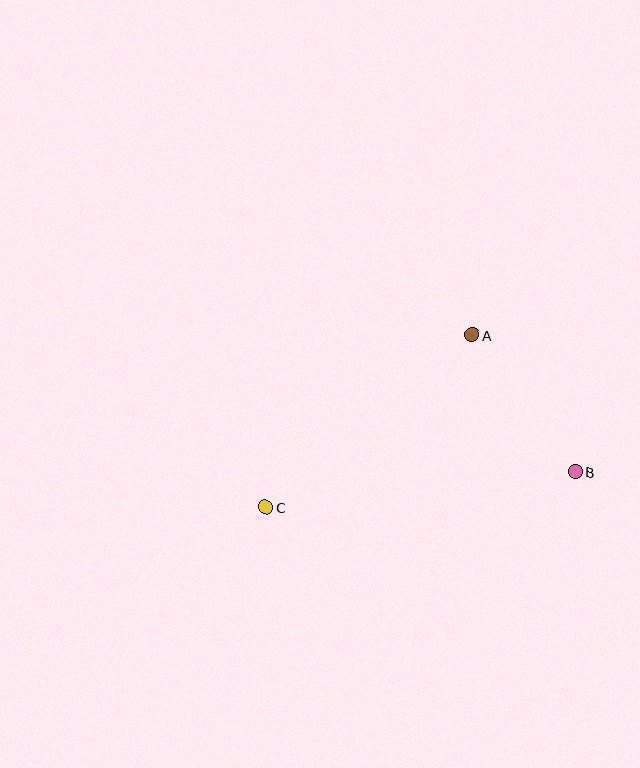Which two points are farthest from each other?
Points B and C are farthest from each other.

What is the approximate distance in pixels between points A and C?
The distance between A and C is approximately 269 pixels.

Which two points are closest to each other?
Points A and B are closest to each other.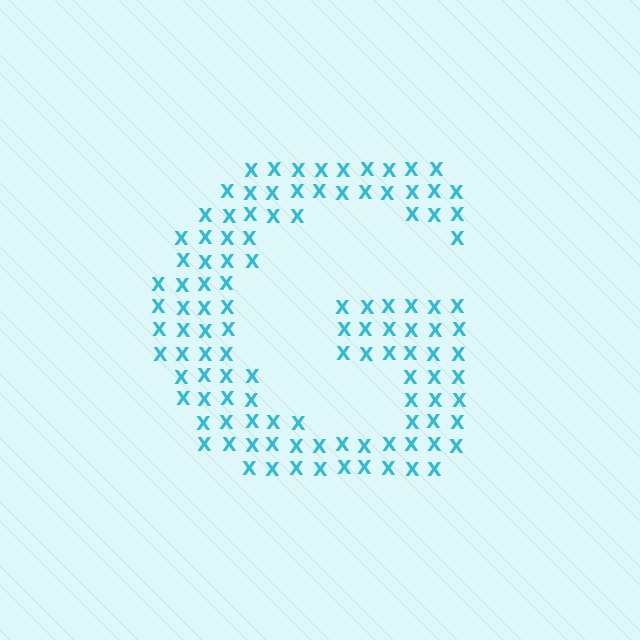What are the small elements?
The small elements are letter X's.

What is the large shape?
The large shape is the letter G.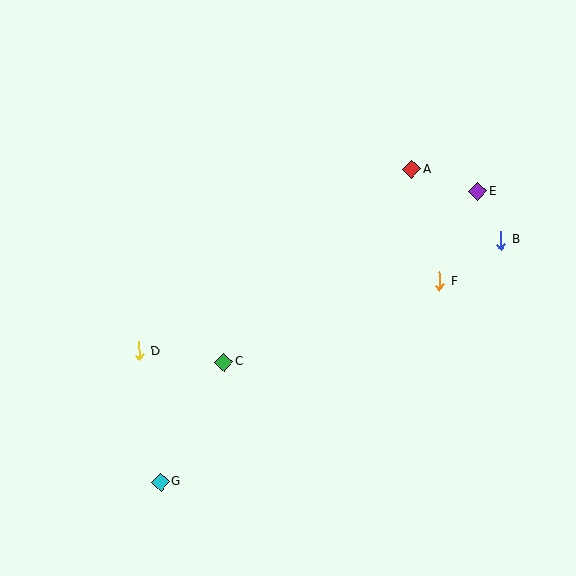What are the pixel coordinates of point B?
Point B is at (501, 240).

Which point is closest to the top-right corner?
Point E is closest to the top-right corner.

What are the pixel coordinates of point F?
Point F is at (440, 281).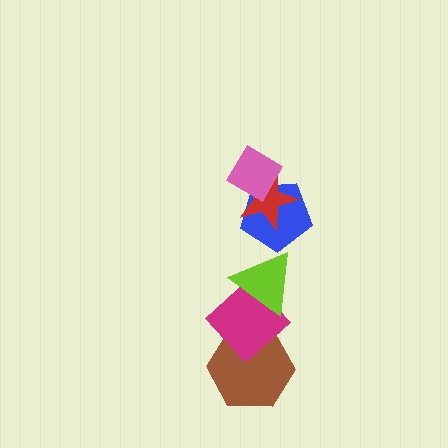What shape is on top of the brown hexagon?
The magenta diamond is on top of the brown hexagon.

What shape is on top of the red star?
The pink diamond is on top of the red star.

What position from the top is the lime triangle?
The lime triangle is 4th from the top.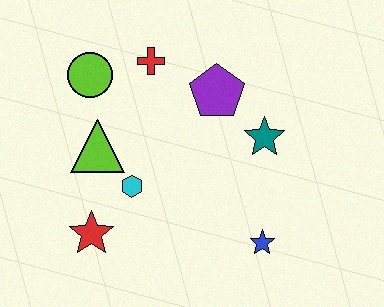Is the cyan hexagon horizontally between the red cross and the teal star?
No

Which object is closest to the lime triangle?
The cyan hexagon is closest to the lime triangle.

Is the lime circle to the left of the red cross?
Yes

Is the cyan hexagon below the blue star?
No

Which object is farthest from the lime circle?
The blue star is farthest from the lime circle.